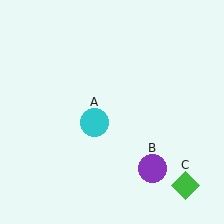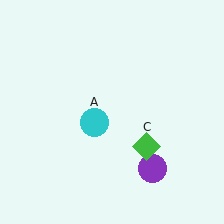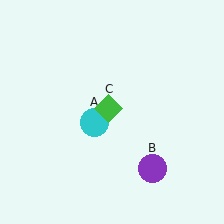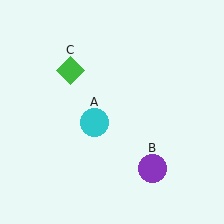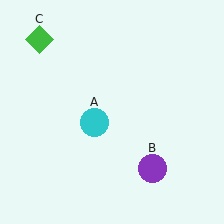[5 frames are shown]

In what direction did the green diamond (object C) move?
The green diamond (object C) moved up and to the left.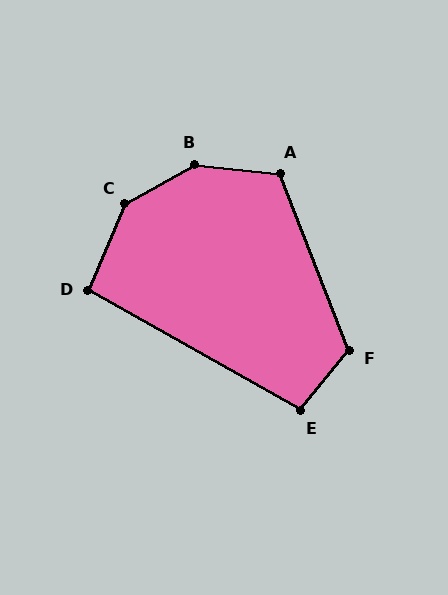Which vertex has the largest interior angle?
B, at approximately 144 degrees.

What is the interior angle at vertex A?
Approximately 117 degrees (obtuse).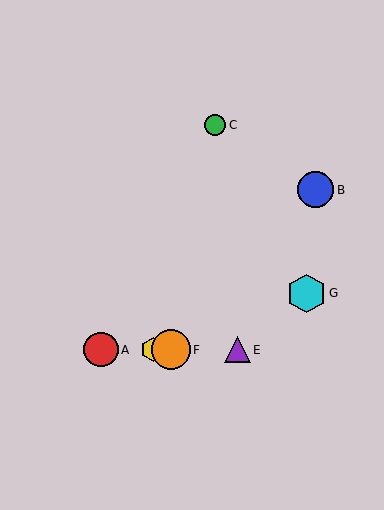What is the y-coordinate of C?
Object C is at y≈125.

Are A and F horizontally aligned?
Yes, both are at y≈350.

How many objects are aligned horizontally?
4 objects (A, D, E, F) are aligned horizontally.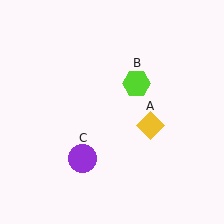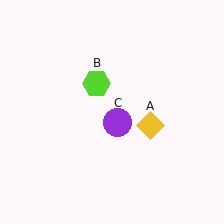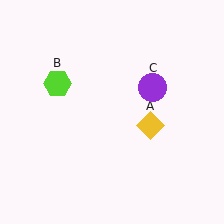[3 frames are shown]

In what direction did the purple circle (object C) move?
The purple circle (object C) moved up and to the right.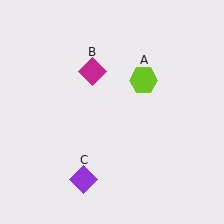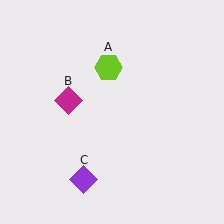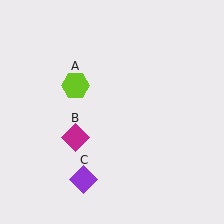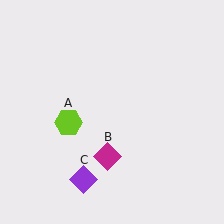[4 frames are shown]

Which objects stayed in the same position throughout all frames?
Purple diamond (object C) remained stationary.